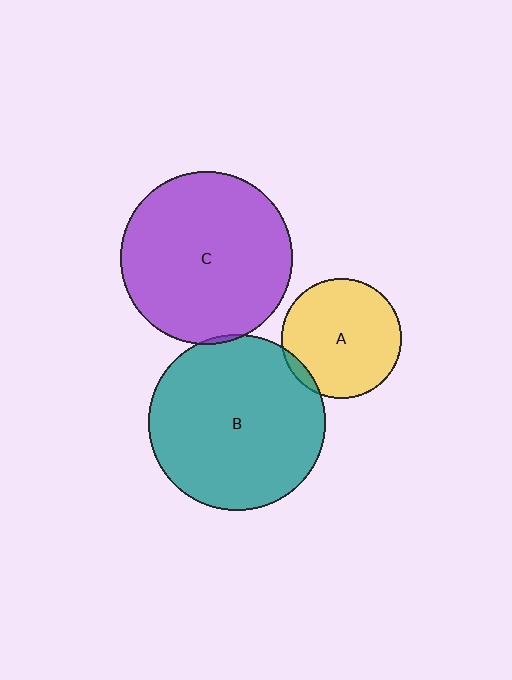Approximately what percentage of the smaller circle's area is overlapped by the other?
Approximately 5%.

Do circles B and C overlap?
Yes.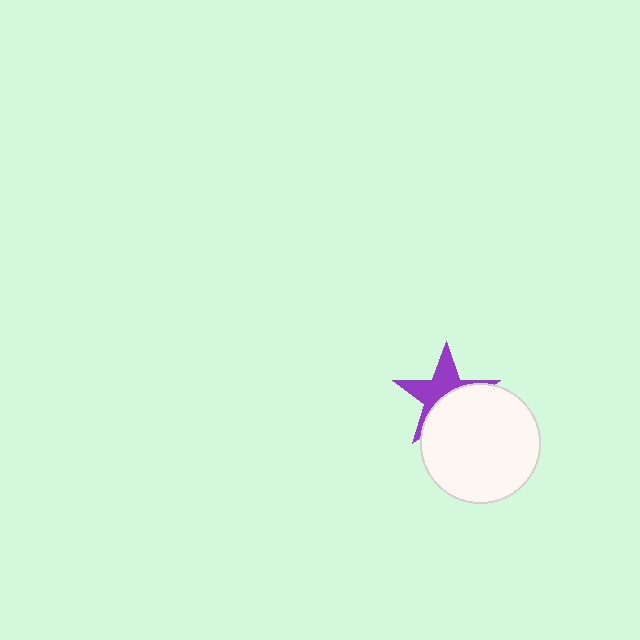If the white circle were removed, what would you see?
You would see the complete purple star.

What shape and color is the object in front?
The object in front is a white circle.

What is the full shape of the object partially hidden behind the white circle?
The partially hidden object is a purple star.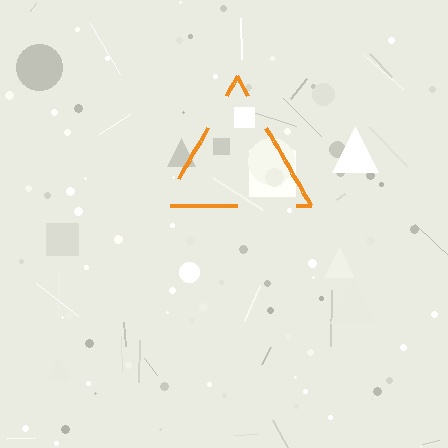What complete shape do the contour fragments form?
The contour fragments form a triangle.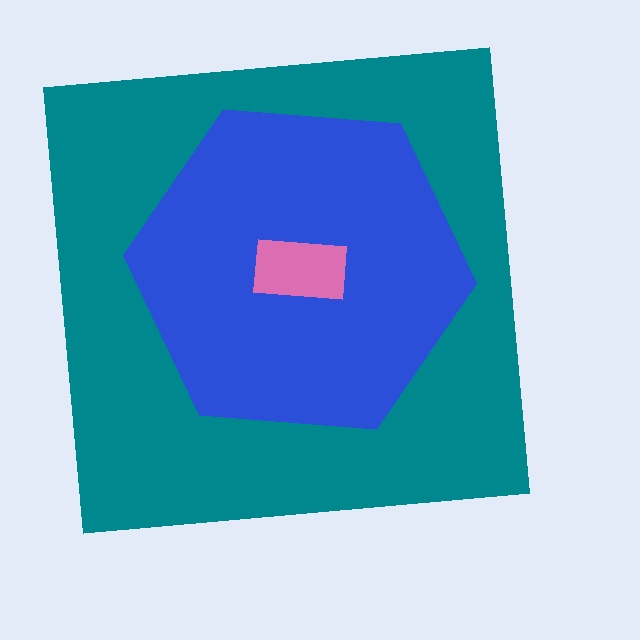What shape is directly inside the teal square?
The blue hexagon.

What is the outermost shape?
The teal square.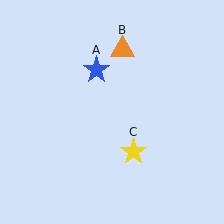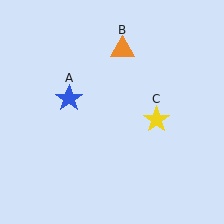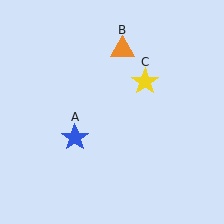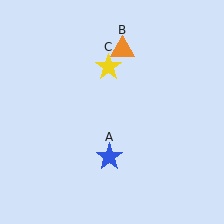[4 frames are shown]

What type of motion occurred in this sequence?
The blue star (object A), yellow star (object C) rotated counterclockwise around the center of the scene.